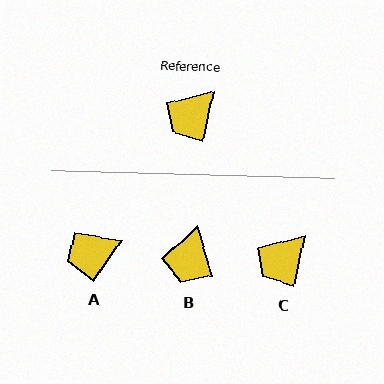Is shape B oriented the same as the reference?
No, it is off by about 29 degrees.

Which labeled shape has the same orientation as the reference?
C.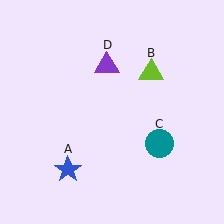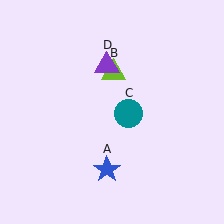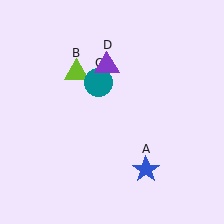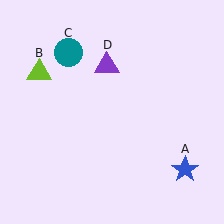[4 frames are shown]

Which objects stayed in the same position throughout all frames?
Purple triangle (object D) remained stationary.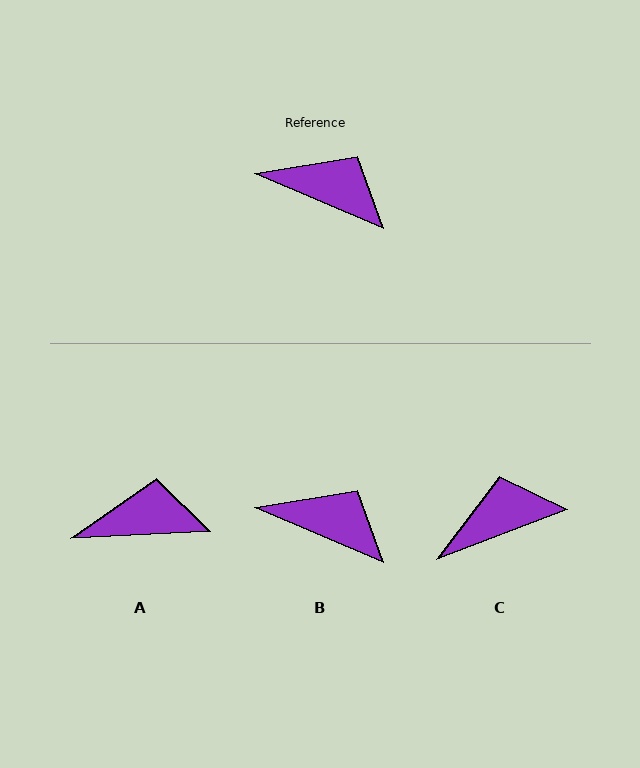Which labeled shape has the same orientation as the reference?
B.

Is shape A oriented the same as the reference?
No, it is off by about 25 degrees.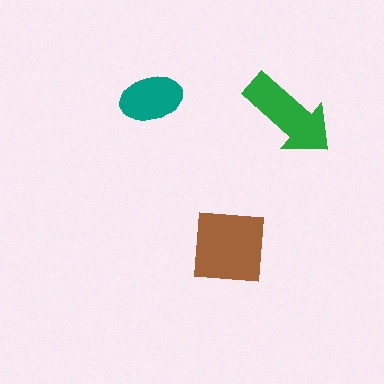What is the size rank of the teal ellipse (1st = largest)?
3rd.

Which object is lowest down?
The brown square is bottommost.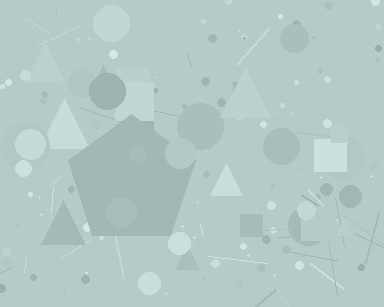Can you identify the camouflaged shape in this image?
The camouflaged shape is a pentagon.